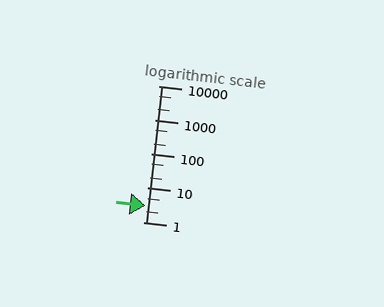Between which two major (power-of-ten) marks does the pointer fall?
The pointer is between 1 and 10.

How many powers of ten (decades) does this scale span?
The scale spans 4 decades, from 1 to 10000.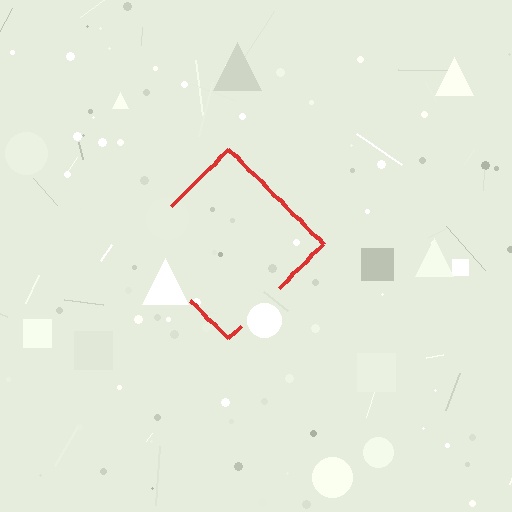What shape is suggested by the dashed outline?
The dashed outline suggests a diamond.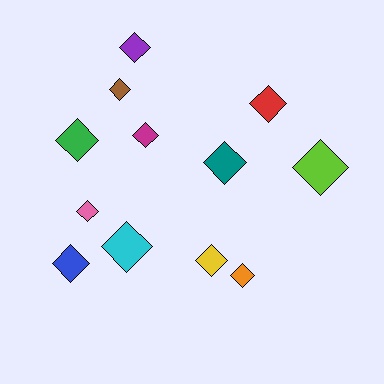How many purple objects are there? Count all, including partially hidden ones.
There is 1 purple object.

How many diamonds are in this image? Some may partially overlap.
There are 12 diamonds.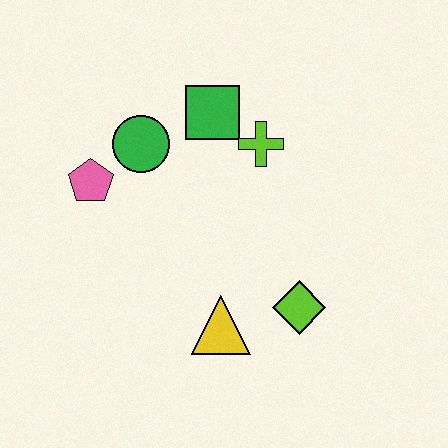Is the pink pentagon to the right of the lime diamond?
No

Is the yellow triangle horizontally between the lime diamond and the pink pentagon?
Yes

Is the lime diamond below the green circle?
Yes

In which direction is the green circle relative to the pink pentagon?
The green circle is to the right of the pink pentagon.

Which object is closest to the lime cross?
The green square is closest to the lime cross.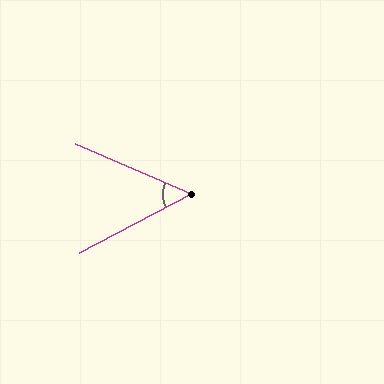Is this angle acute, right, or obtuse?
It is acute.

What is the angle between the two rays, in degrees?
Approximately 51 degrees.